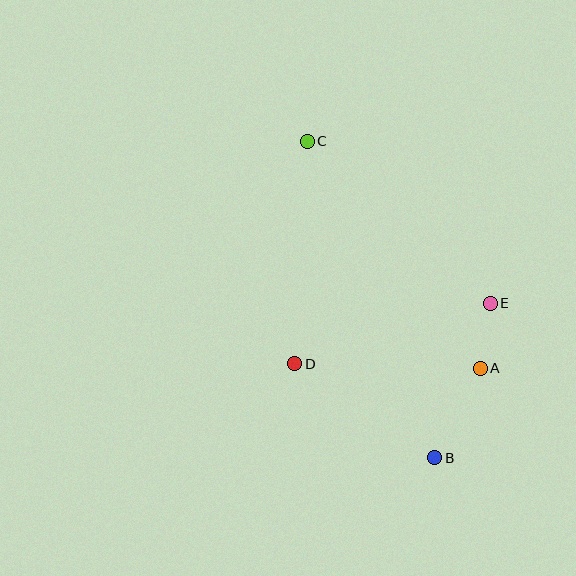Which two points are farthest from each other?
Points B and C are farthest from each other.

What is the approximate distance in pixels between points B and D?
The distance between B and D is approximately 168 pixels.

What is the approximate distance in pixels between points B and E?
The distance between B and E is approximately 164 pixels.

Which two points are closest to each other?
Points A and E are closest to each other.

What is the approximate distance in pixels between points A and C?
The distance between A and C is approximately 285 pixels.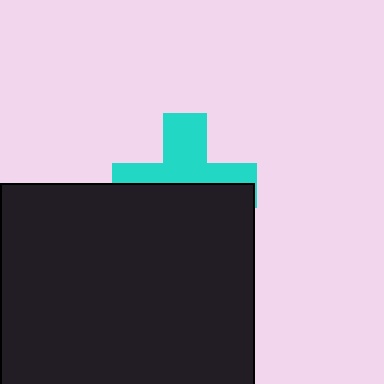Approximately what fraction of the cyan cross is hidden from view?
Roughly 52% of the cyan cross is hidden behind the black rectangle.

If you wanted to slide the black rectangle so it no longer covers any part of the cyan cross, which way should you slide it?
Slide it down — that is the most direct way to separate the two shapes.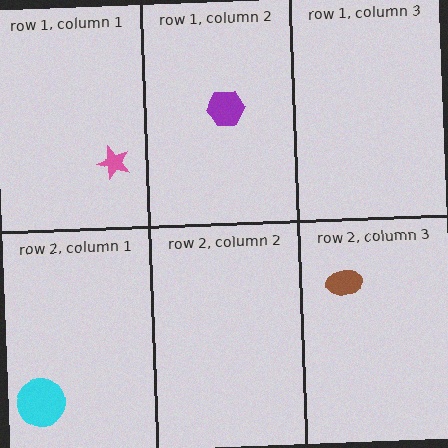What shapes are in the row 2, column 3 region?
The brown ellipse.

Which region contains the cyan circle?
The row 2, column 1 region.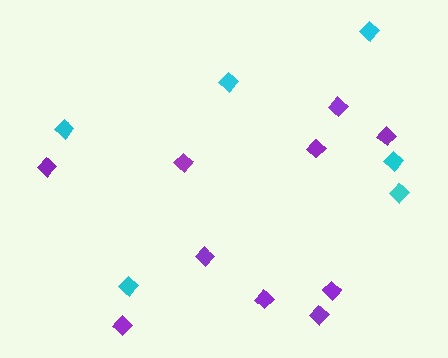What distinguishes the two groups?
There are 2 groups: one group of cyan diamonds (6) and one group of purple diamonds (10).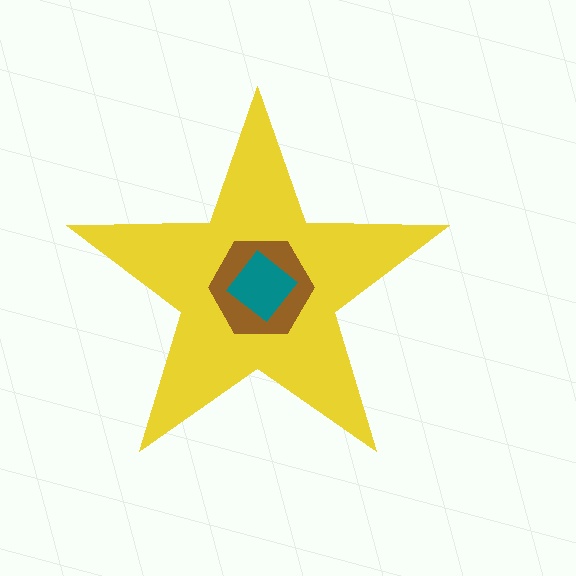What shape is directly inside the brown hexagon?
The teal diamond.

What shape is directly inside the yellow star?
The brown hexagon.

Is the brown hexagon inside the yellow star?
Yes.